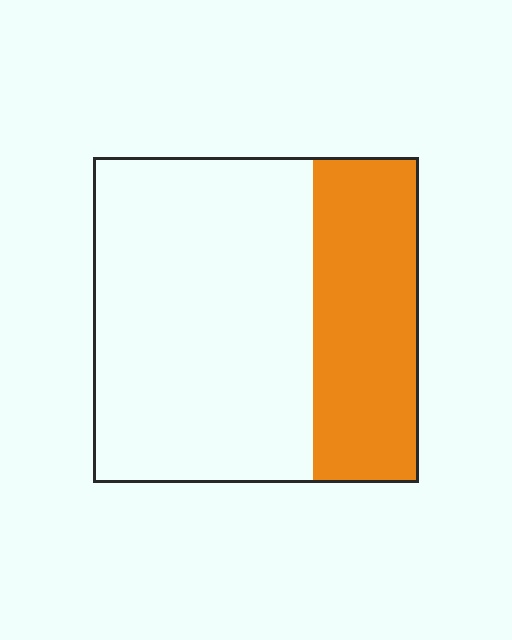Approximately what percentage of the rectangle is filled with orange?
Approximately 35%.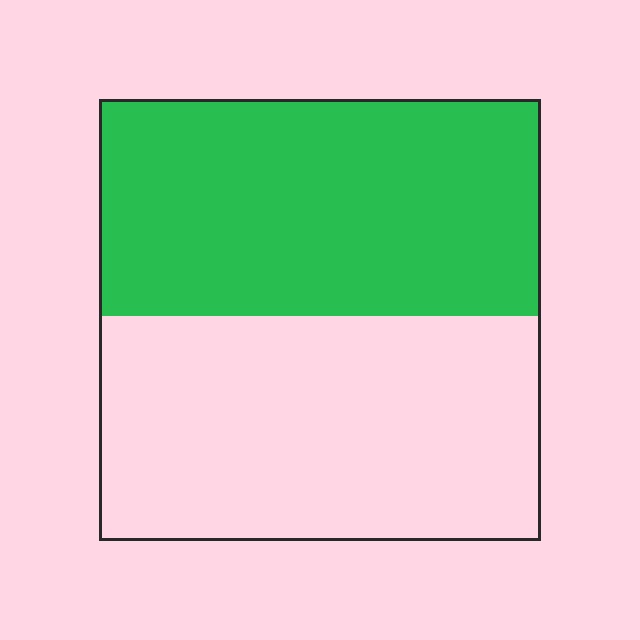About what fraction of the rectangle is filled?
About one half (1/2).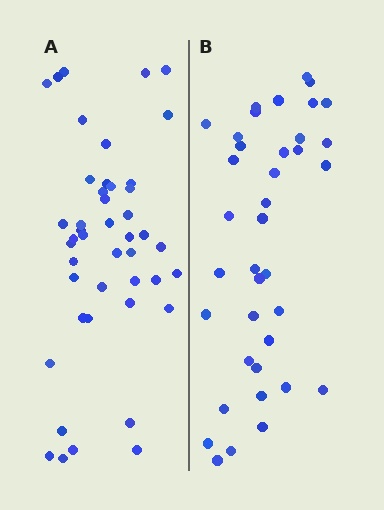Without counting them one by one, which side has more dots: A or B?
Region A (the left region) has more dots.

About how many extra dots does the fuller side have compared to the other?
Region A has roughly 8 or so more dots than region B.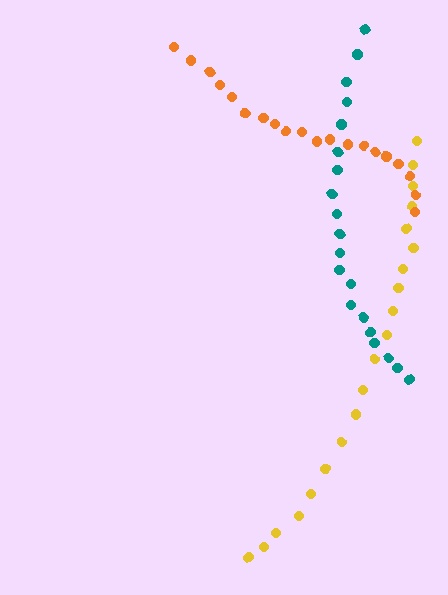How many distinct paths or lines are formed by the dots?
There are 3 distinct paths.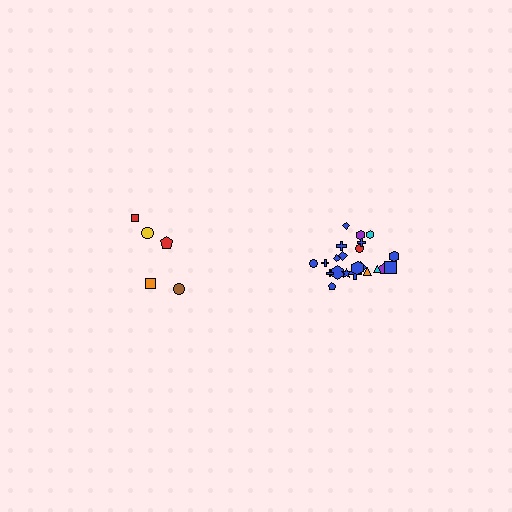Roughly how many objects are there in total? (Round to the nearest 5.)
Roughly 30 objects in total.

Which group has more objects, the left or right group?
The right group.